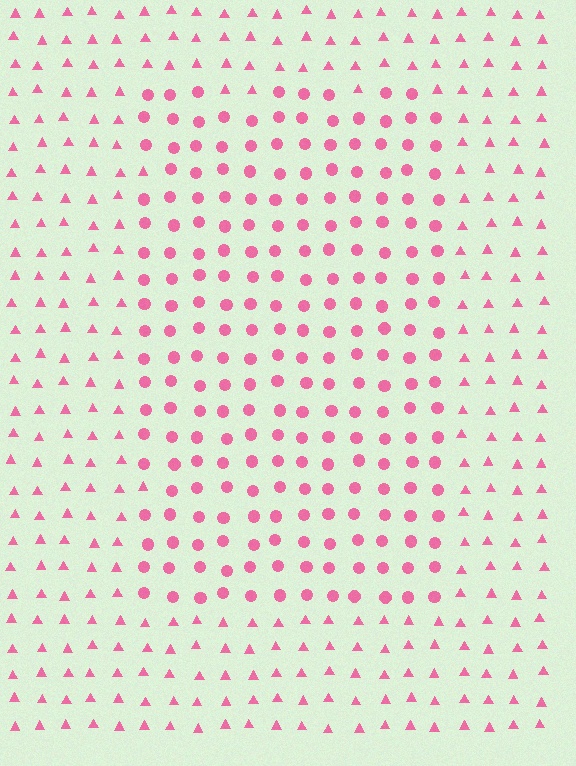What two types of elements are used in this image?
The image uses circles inside the rectangle region and triangles outside it.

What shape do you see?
I see a rectangle.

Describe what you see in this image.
The image is filled with small pink elements arranged in a uniform grid. A rectangle-shaped region contains circles, while the surrounding area contains triangles. The boundary is defined purely by the change in element shape.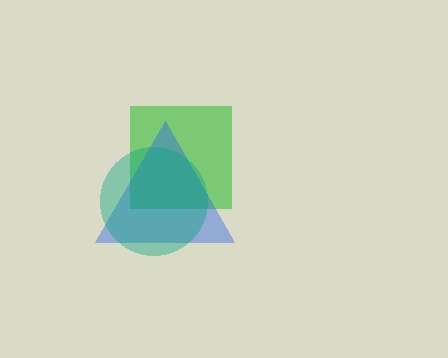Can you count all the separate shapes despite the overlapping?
Yes, there are 3 separate shapes.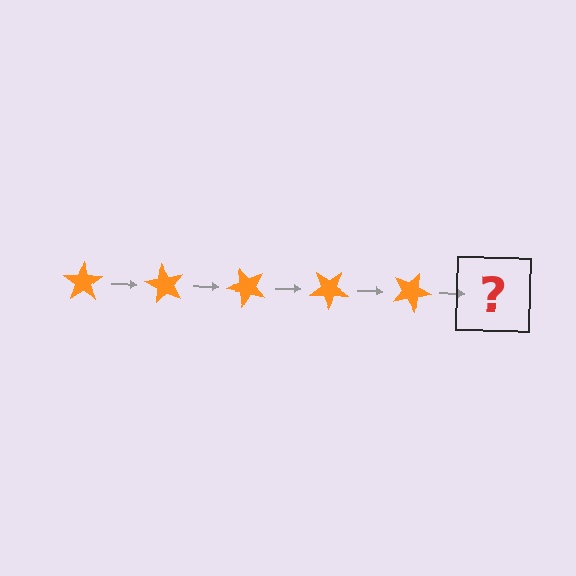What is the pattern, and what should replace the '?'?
The pattern is that the star rotates 60 degrees each step. The '?' should be an orange star rotated 300 degrees.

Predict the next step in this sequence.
The next step is an orange star rotated 300 degrees.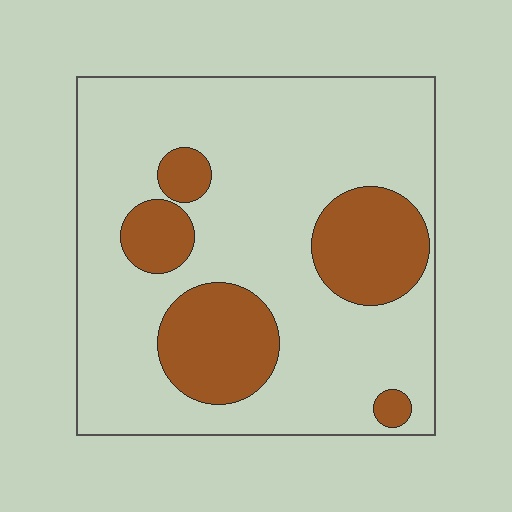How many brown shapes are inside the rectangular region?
5.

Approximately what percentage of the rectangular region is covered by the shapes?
Approximately 25%.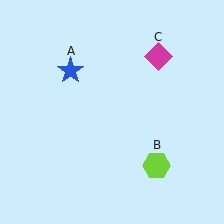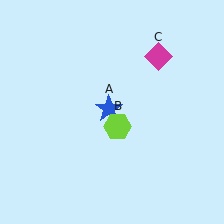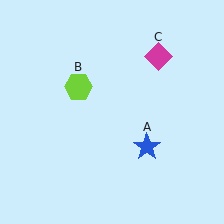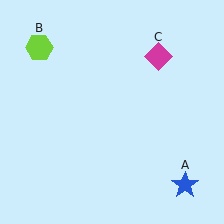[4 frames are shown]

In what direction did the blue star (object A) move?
The blue star (object A) moved down and to the right.